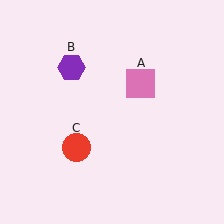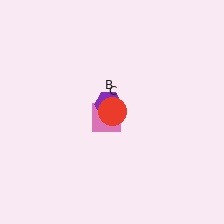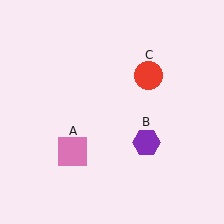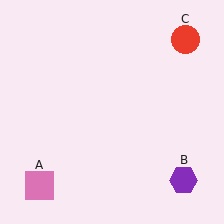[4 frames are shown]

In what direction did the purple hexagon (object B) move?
The purple hexagon (object B) moved down and to the right.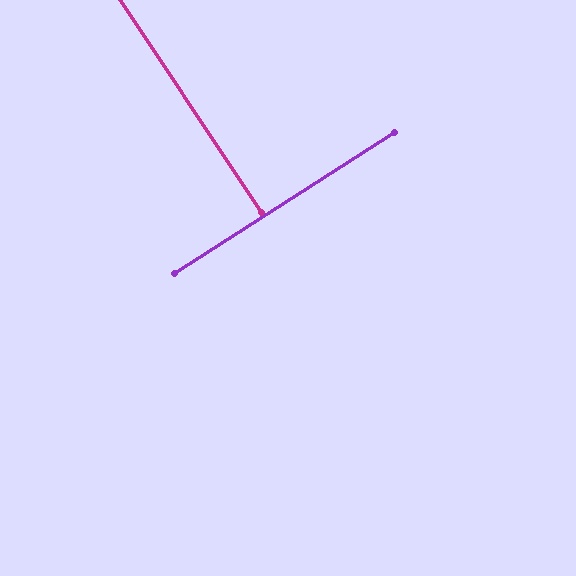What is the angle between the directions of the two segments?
Approximately 89 degrees.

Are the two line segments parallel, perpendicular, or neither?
Perpendicular — they meet at approximately 89°.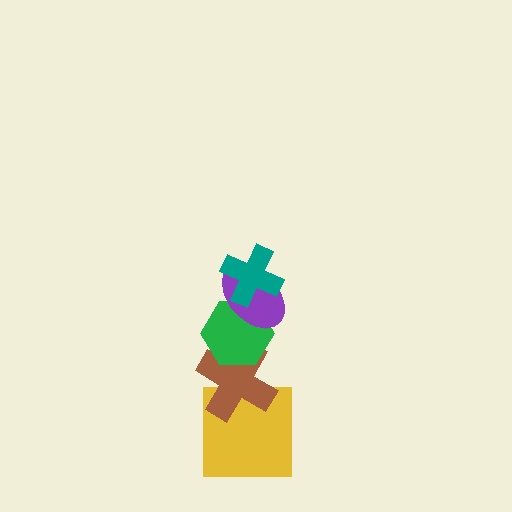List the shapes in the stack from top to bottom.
From top to bottom: the teal cross, the purple ellipse, the green hexagon, the brown cross, the yellow square.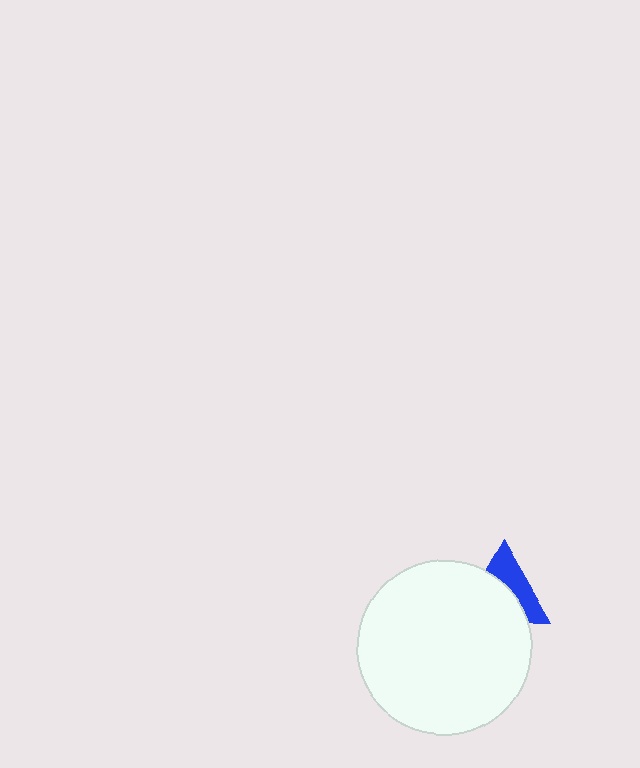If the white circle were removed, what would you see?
You would see the complete blue triangle.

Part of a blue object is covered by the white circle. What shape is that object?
It is a triangle.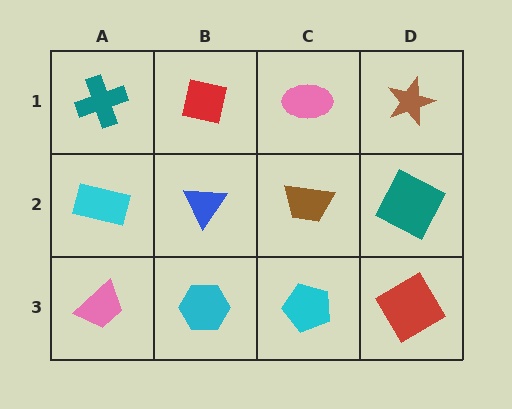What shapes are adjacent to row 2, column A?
A teal cross (row 1, column A), a pink trapezoid (row 3, column A), a blue triangle (row 2, column B).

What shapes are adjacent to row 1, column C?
A brown trapezoid (row 2, column C), a red square (row 1, column B), a brown star (row 1, column D).